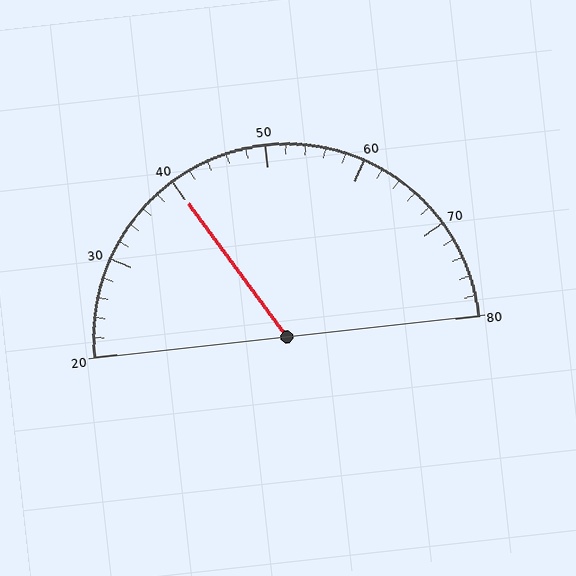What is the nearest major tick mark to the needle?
The nearest major tick mark is 40.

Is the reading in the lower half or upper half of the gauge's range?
The reading is in the lower half of the range (20 to 80).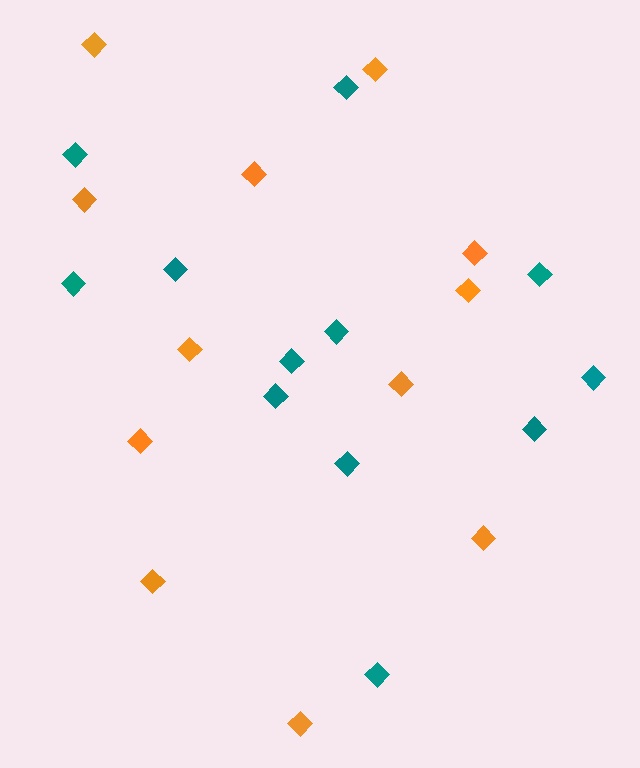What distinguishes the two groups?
There are 2 groups: one group of teal diamonds (12) and one group of orange diamonds (12).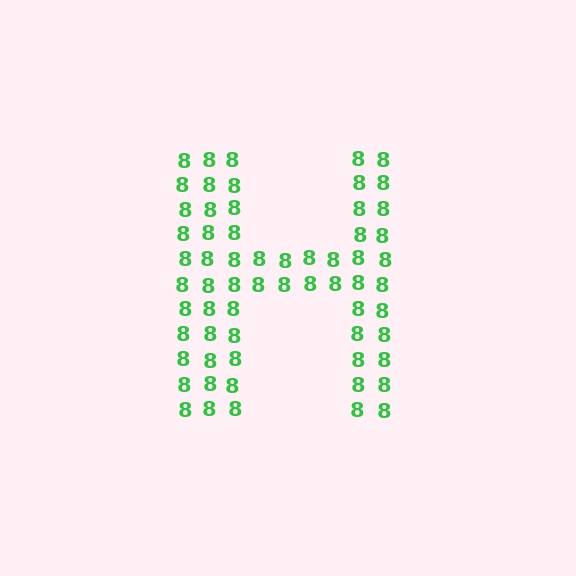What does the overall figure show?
The overall figure shows the letter H.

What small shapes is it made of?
It is made of small digit 8's.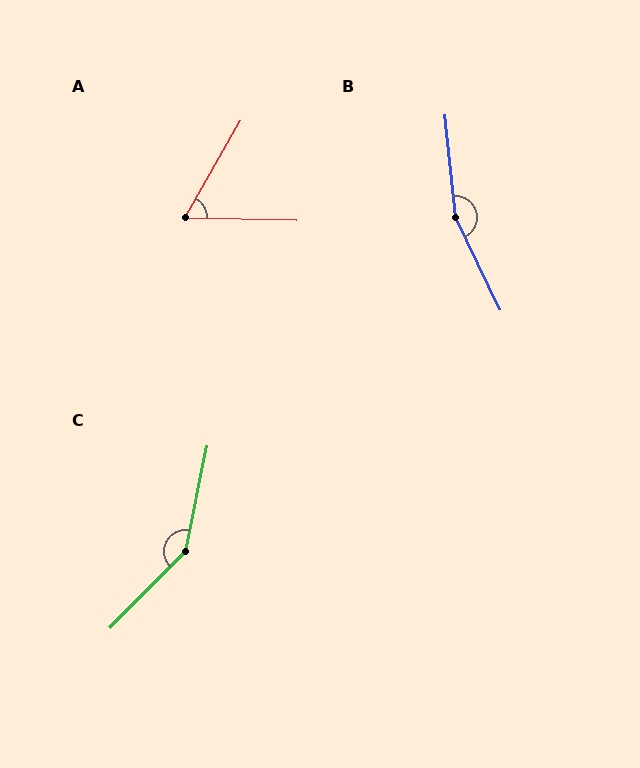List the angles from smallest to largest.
A (61°), C (147°), B (160°).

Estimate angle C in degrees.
Approximately 147 degrees.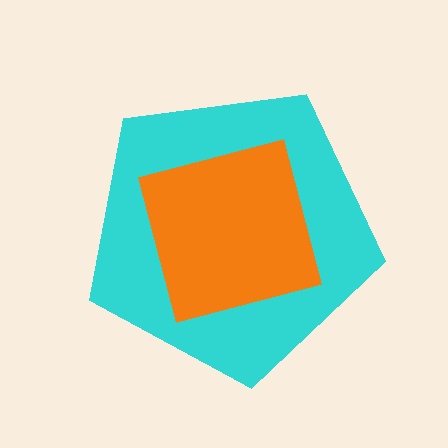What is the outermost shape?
The cyan pentagon.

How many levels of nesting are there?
2.